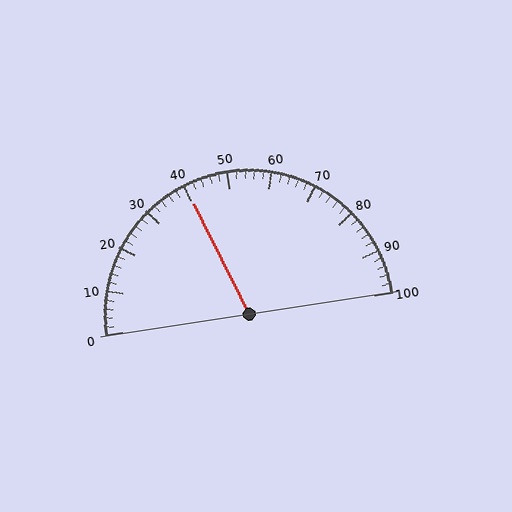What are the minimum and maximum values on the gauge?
The gauge ranges from 0 to 100.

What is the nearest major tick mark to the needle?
The nearest major tick mark is 40.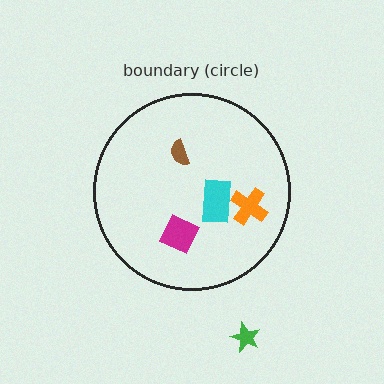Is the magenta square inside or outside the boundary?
Inside.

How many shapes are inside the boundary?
4 inside, 1 outside.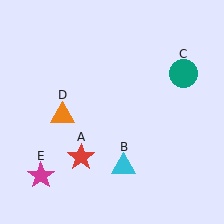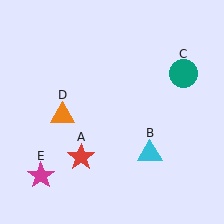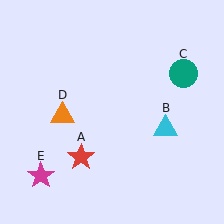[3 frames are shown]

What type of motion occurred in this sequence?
The cyan triangle (object B) rotated counterclockwise around the center of the scene.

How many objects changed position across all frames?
1 object changed position: cyan triangle (object B).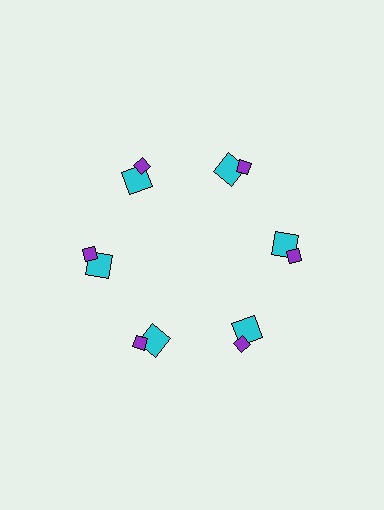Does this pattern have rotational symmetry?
Yes, this pattern has 6-fold rotational symmetry. It looks the same after rotating 60 degrees around the center.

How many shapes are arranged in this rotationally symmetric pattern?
There are 12 shapes, arranged in 6 groups of 2.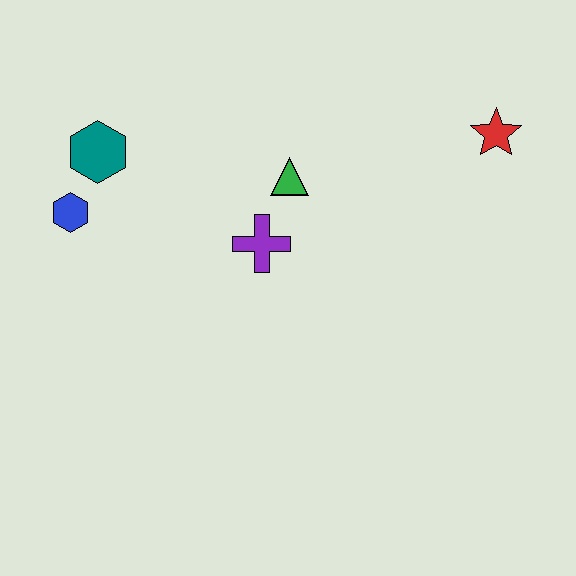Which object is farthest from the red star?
The blue hexagon is farthest from the red star.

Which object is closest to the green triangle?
The purple cross is closest to the green triangle.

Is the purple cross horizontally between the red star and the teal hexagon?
Yes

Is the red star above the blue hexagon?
Yes